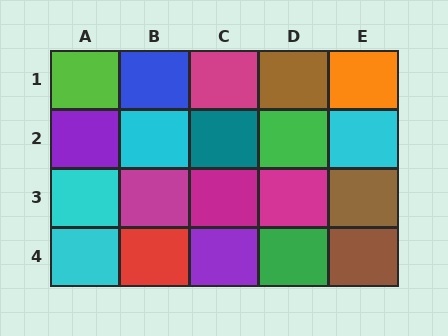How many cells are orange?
1 cell is orange.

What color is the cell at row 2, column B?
Cyan.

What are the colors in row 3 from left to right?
Cyan, magenta, magenta, magenta, brown.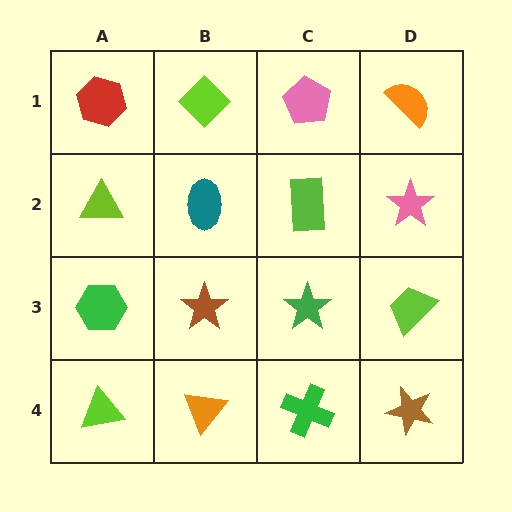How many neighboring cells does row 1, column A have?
2.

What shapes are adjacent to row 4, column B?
A brown star (row 3, column B), a lime triangle (row 4, column A), a green cross (row 4, column C).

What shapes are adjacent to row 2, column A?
A red hexagon (row 1, column A), a green hexagon (row 3, column A), a teal ellipse (row 2, column B).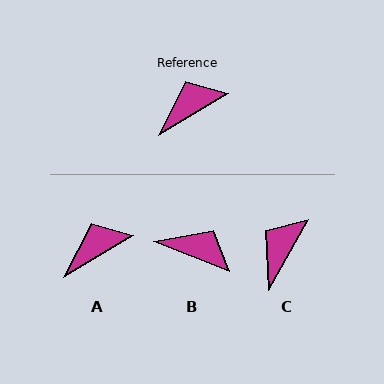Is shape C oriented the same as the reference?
No, it is off by about 30 degrees.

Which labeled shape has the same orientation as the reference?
A.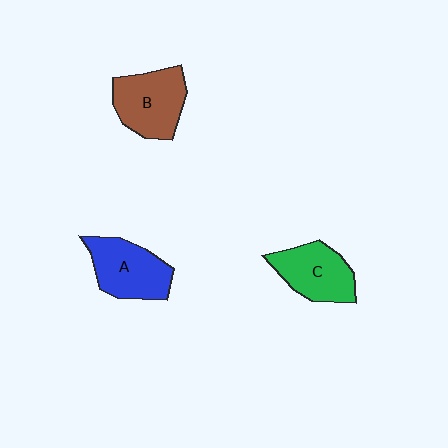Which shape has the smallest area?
Shape C (green).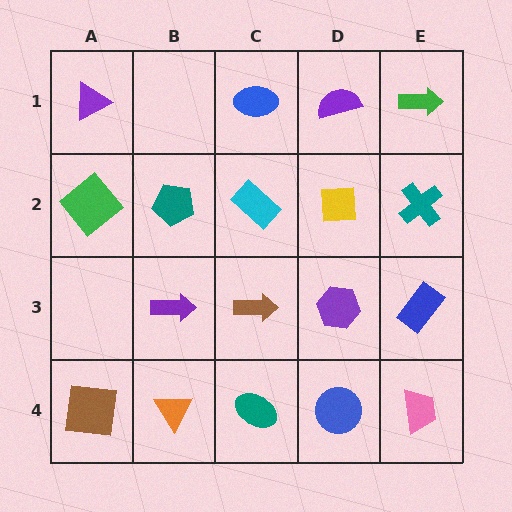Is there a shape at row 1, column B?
No, that cell is empty.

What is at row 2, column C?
A cyan rectangle.